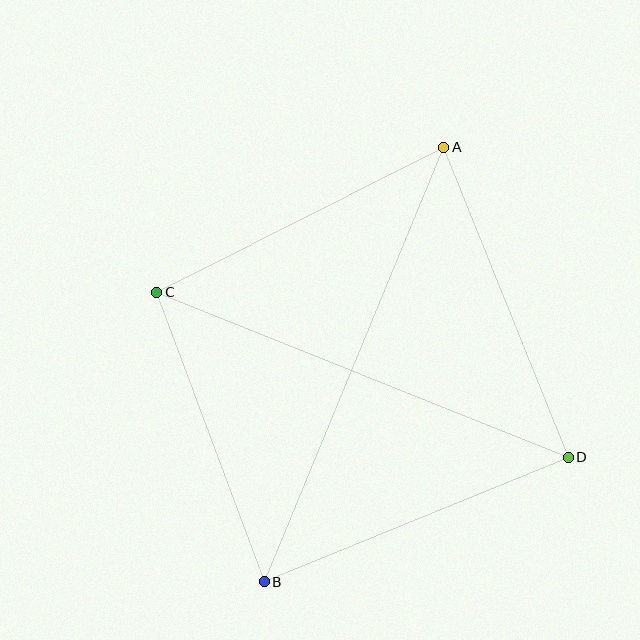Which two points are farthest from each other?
Points A and B are farthest from each other.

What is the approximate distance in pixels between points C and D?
The distance between C and D is approximately 443 pixels.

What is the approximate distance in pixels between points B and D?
The distance between B and D is approximately 329 pixels.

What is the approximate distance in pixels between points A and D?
The distance between A and D is approximately 334 pixels.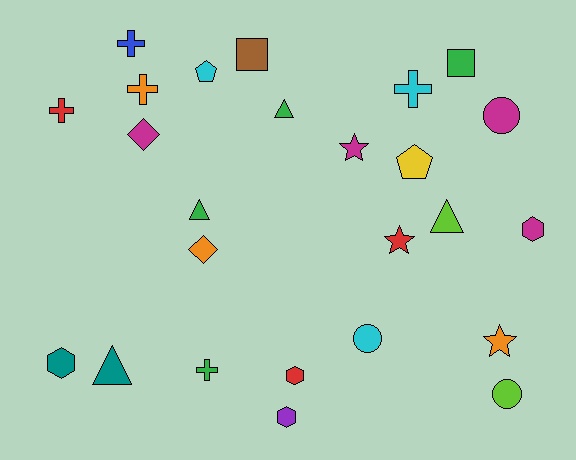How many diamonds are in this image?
There are 2 diamonds.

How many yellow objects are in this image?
There is 1 yellow object.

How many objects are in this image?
There are 25 objects.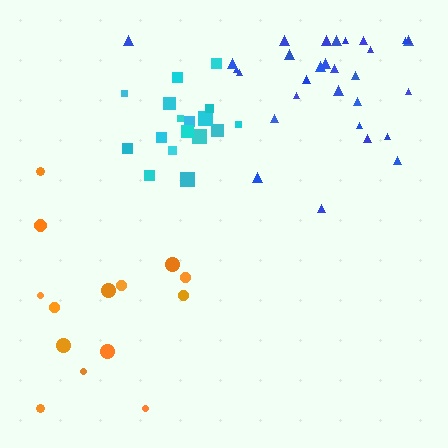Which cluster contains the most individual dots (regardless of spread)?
Blue (30).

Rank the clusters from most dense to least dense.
cyan, blue, orange.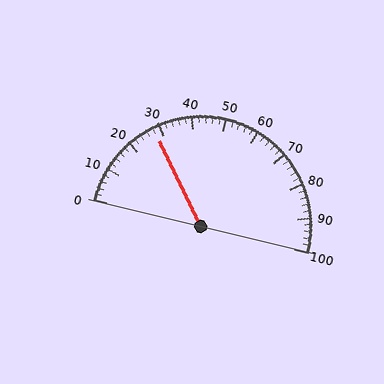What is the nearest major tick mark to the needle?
The nearest major tick mark is 30.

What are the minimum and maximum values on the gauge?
The gauge ranges from 0 to 100.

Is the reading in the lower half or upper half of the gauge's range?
The reading is in the lower half of the range (0 to 100).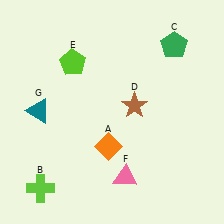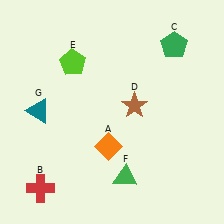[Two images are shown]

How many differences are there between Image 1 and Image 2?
There are 2 differences between the two images.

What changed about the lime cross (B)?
In Image 1, B is lime. In Image 2, it changed to red.